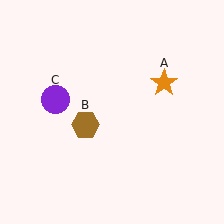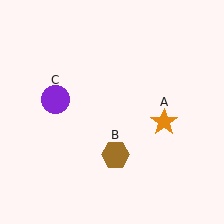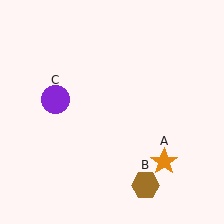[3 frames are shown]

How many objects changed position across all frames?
2 objects changed position: orange star (object A), brown hexagon (object B).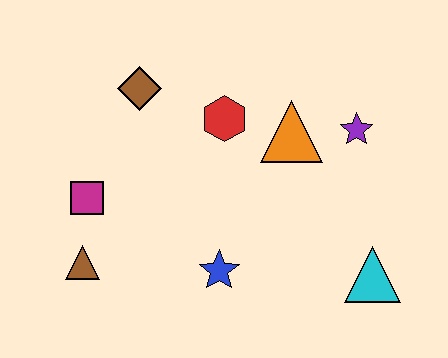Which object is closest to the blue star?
The brown triangle is closest to the blue star.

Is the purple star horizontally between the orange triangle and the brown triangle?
No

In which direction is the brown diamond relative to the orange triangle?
The brown diamond is to the left of the orange triangle.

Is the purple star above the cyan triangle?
Yes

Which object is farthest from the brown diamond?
The cyan triangle is farthest from the brown diamond.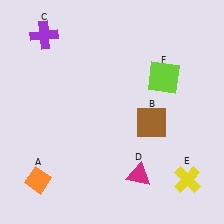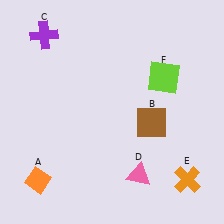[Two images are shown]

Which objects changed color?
D changed from magenta to pink. E changed from yellow to orange.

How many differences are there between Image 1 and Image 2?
There are 2 differences between the two images.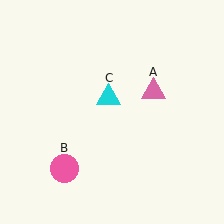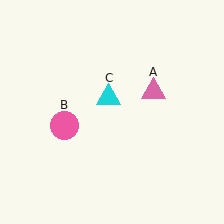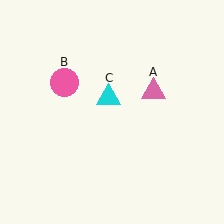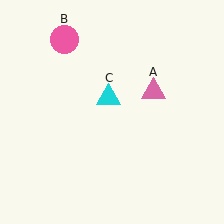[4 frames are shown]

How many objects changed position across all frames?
1 object changed position: pink circle (object B).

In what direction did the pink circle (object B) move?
The pink circle (object B) moved up.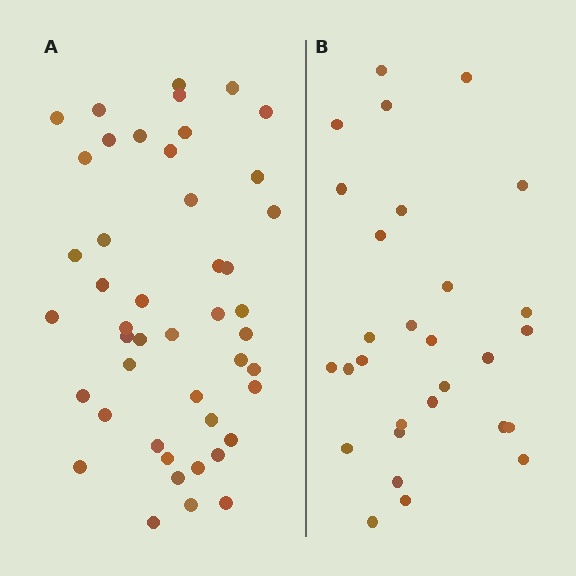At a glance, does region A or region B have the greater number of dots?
Region A (the left region) has more dots.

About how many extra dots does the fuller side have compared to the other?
Region A has approximately 15 more dots than region B.